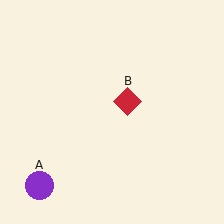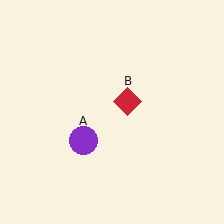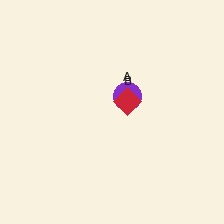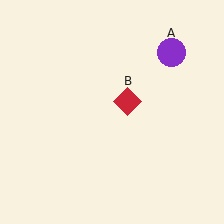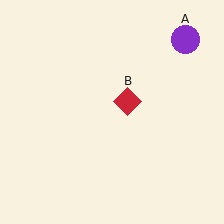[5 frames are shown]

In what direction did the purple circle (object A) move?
The purple circle (object A) moved up and to the right.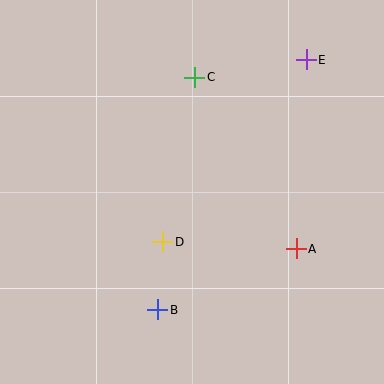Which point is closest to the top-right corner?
Point E is closest to the top-right corner.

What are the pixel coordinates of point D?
Point D is at (163, 242).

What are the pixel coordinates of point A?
Point A is at (296, 249).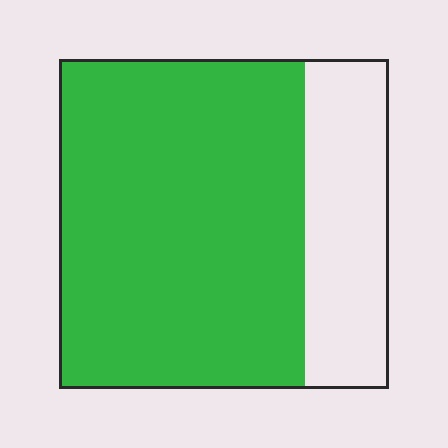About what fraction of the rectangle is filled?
About three quarters (3/4).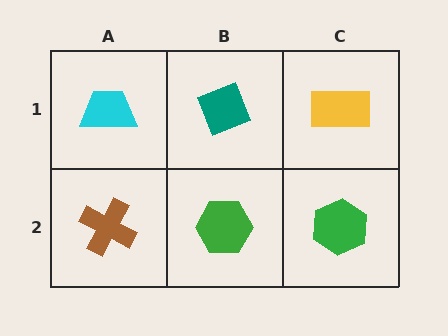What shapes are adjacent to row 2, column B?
A teal diamond (row 1, column B), a brown cross (row 2, column A), a green hexagon (row 2, column C).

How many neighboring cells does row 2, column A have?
2.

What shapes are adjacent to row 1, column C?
A green hexagon (row 2, column C), a teal diamond (row 1, column B).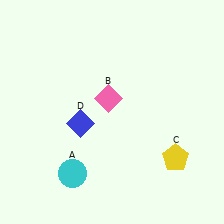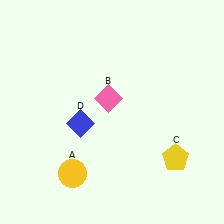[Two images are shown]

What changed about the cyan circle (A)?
In Image 1, A is cyan. In Image 2, it changed to yellow.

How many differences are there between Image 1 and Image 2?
There is 1 difference between the two images.